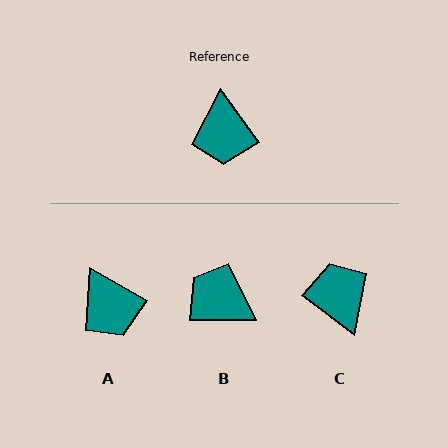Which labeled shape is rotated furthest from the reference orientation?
C, about 163 degrees away.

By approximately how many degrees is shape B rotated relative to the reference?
Approximately 126 degrees clockwise.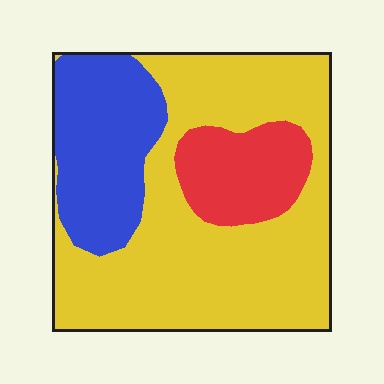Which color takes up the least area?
Red, at roughly 15%.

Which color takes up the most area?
Yellow, at roughly 60%.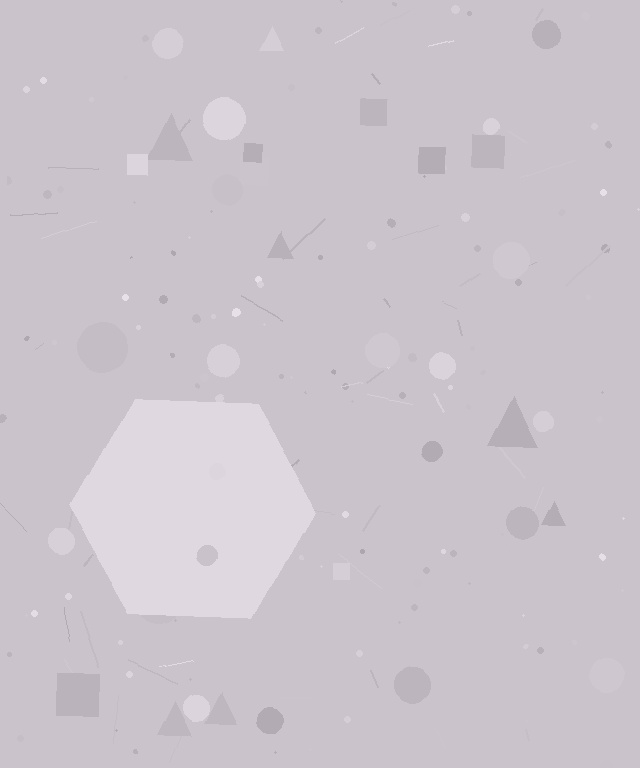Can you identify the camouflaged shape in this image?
The camouflaged shape is a hexagon.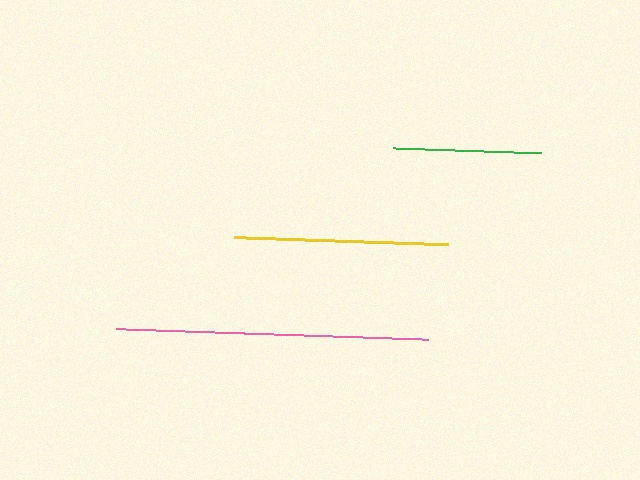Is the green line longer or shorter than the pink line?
The pink line is longer than the green line.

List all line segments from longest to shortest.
From longest to shortest: pink, yellow, green.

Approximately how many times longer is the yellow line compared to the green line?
The yellow line is approximately 1.4 times the length of the green line.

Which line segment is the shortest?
The green line is the shortest at approximately 148 pixels.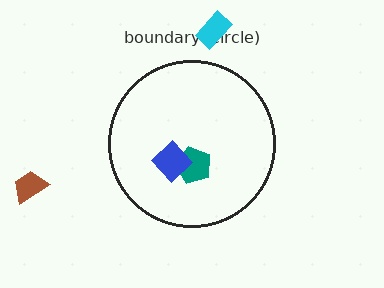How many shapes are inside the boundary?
2 inside, 2 outside.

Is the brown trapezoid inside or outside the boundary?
Outside.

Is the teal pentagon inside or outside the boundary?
Inside.